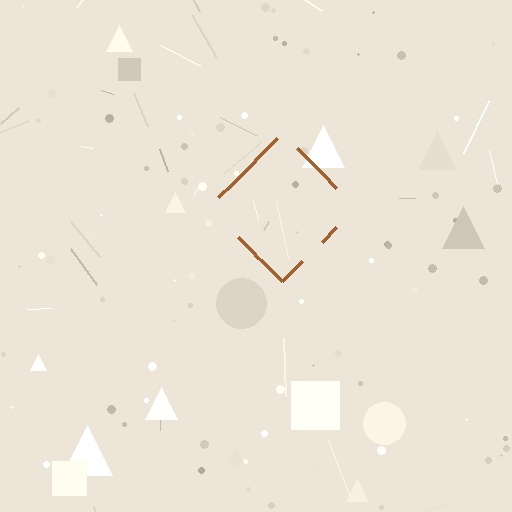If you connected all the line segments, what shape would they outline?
They would outline a diamond.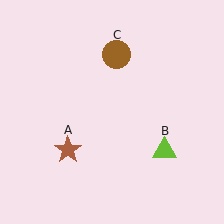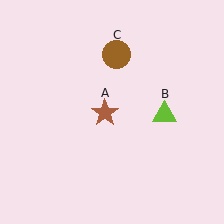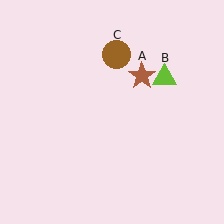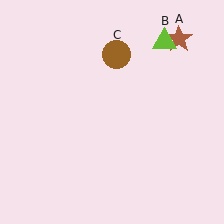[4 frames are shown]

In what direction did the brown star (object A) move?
The brown star (object A) moved up and to the right.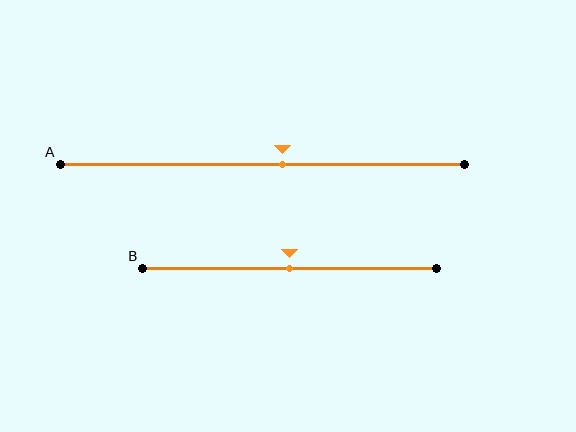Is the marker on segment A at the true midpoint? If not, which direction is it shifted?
No, the marker on segment A is shifted to the right by about 5% of the segment length.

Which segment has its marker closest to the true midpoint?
Segment B has its marker closest to the true midpoint.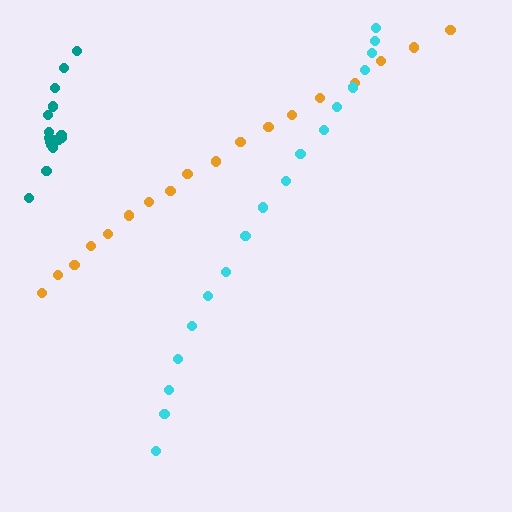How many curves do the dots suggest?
There are 3 distinct paths.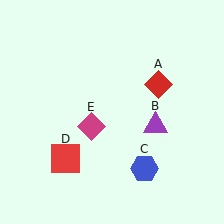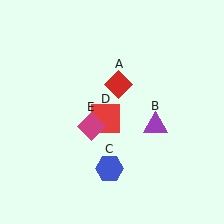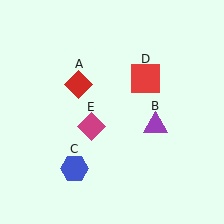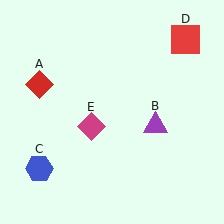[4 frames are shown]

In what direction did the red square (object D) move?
The red square (object D) moved up and to the right.